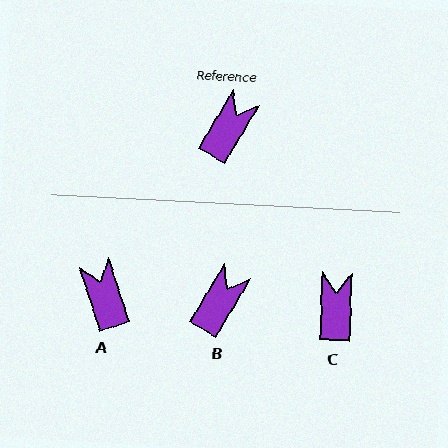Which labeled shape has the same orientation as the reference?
B.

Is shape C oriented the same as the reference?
No, it is off by about 28 degrees.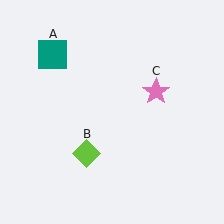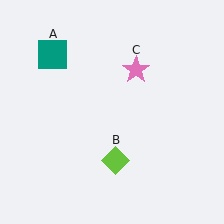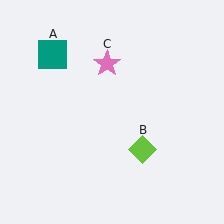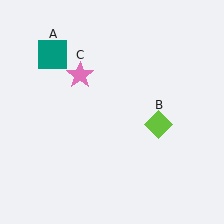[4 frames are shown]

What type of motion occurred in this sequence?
The lime diamond (object B), pink star (object C) rotated counterclockwise around the center of the scene.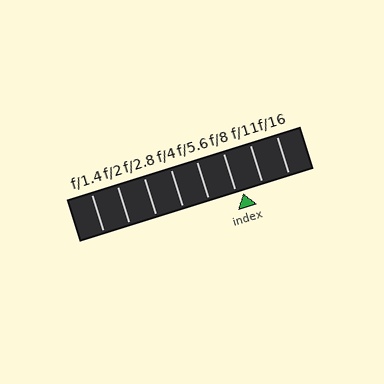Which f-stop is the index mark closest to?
The index mark is closest to f/8.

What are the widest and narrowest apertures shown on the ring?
The widest aperture shown is f/1.4 and the narrowest is f/16.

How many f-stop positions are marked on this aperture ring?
There are 8 f-stop positions marked.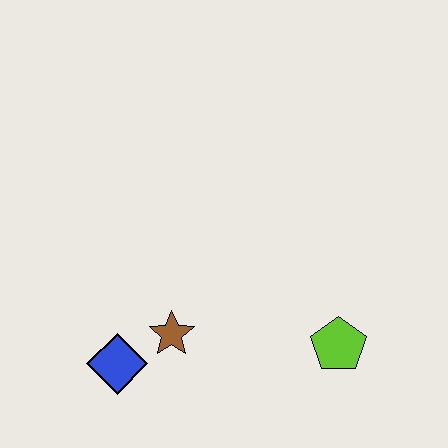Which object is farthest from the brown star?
The lime pentagon is farthest from the brown star.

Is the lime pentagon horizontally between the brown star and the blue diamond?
No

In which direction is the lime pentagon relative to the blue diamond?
The lime pentagon is to the right of the blue diamond.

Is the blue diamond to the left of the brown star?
Yes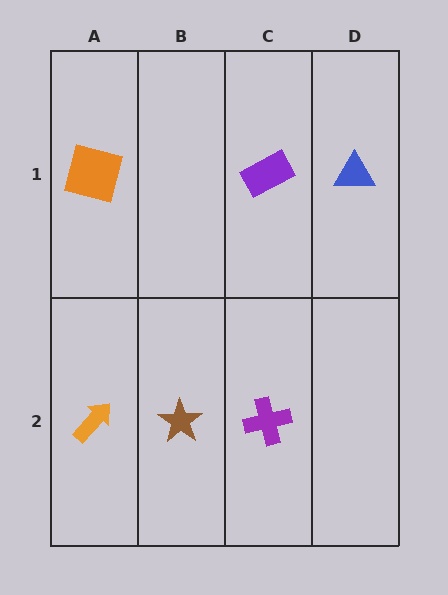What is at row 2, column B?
A brown star.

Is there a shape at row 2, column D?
No, that cell is empty.